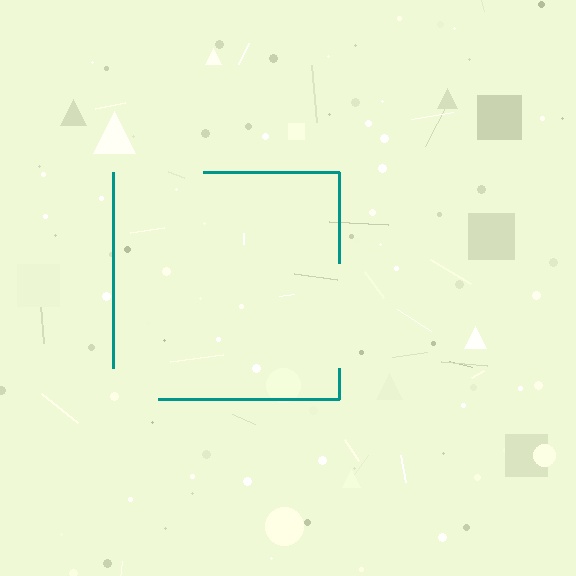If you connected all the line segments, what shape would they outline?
They would outline a square.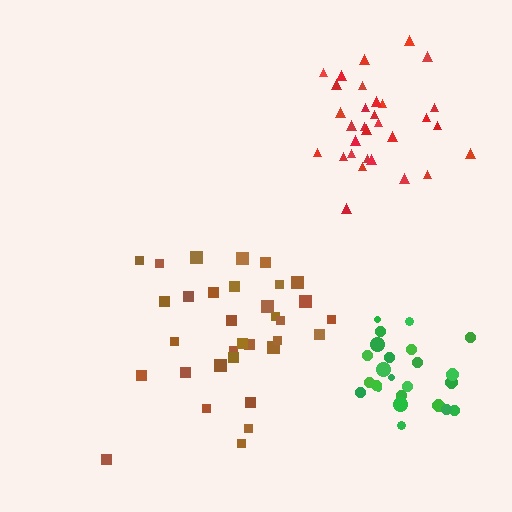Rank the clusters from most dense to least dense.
green, red, brown.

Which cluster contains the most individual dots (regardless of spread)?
Brown (33).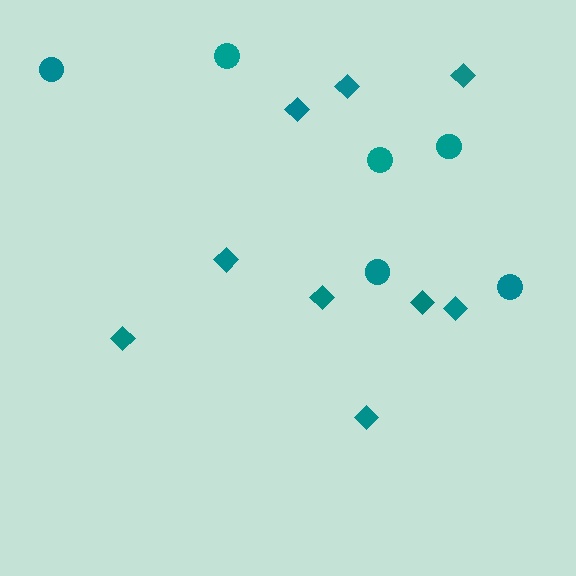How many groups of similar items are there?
There are 2 groups: one group of circles (6) and one group of diamonds (9).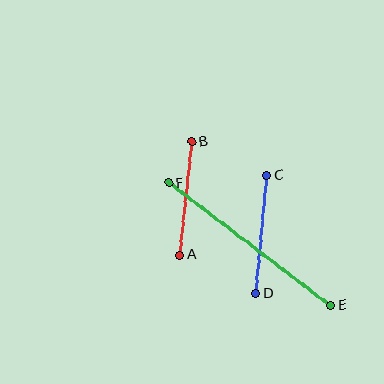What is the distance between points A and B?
The distance is approximately 114 pixels.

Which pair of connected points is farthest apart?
Points E and F are farthest apart.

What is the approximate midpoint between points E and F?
The midpoint is at approximately (250, 244) pixels.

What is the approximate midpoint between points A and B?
The midpoint is at approximately (186, 198) pixels.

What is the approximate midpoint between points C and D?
The midpoint is at approximately (261, 234) pixels.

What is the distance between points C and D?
The distance is approximately 119 pixels.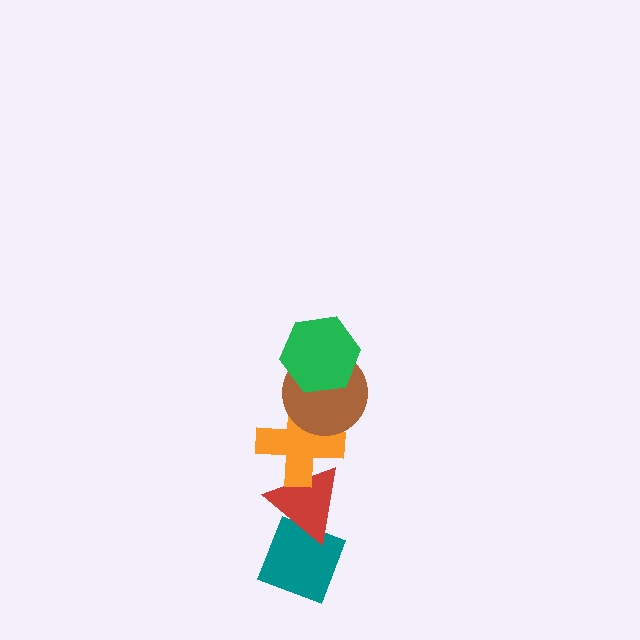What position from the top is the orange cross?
The orange cross is 3rd from the top.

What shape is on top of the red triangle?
The orange cross is on top of the red triangle.